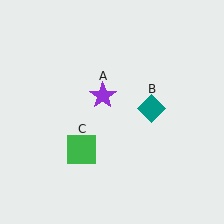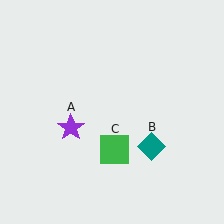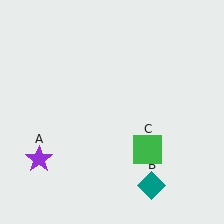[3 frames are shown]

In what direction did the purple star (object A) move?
The purple star (object A) moved down and to the left.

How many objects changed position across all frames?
3 objects changed position: purple star (object A), teal diamond (object B), green square (object C).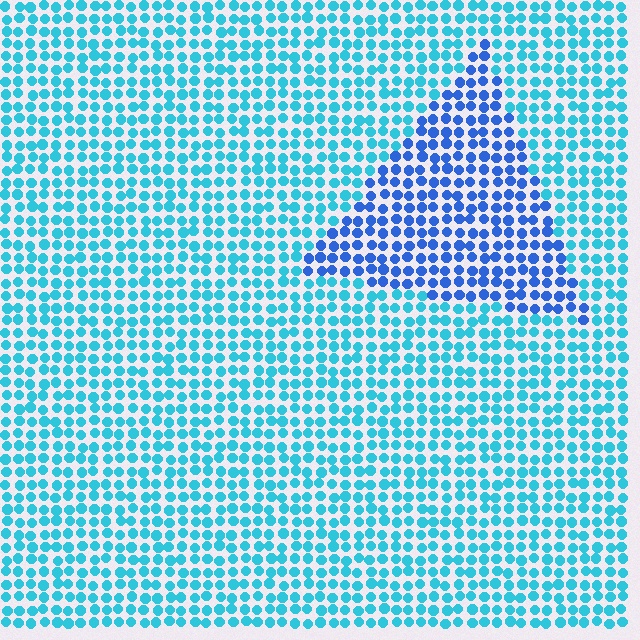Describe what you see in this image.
The image is filled with small cyan elements in a uniform arrangement. A triangle-shaped region is visible where the elements are tinted to a slightly different hue, forming a subtle color boundary.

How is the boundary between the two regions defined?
The boundary is defined purely by a slight shift in hue (about 34 degrees). Spacing, size, and orientation are identical on both sides.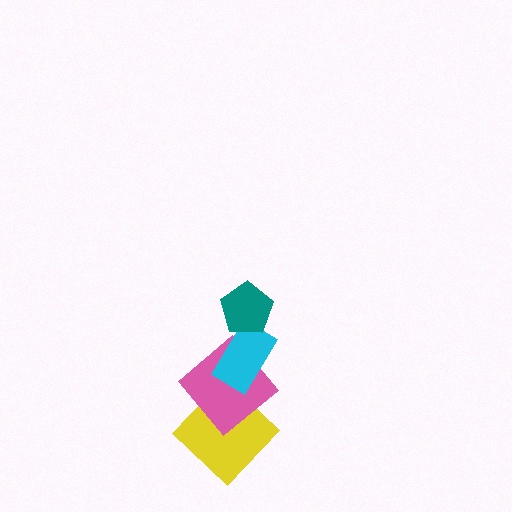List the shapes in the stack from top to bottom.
From top to bottom: the teal pentagon, the cyan rectangle, the pink diamond, the yellow diamond.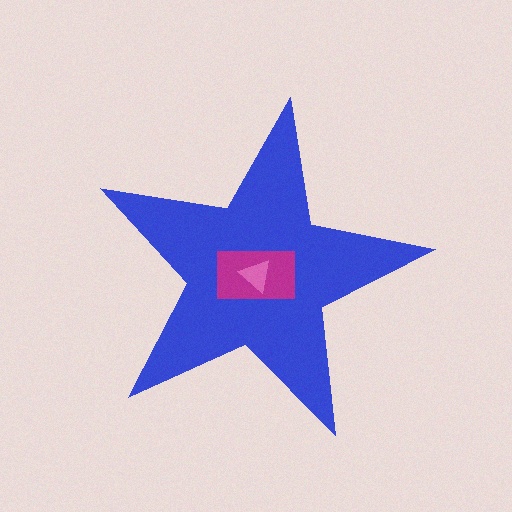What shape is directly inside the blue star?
The magenta rectangle.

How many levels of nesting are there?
3.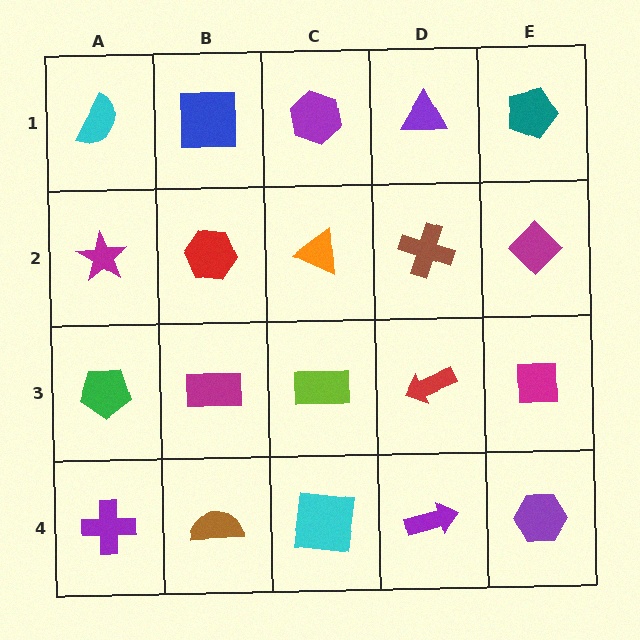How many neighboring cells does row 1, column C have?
3.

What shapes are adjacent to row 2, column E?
A teal pentagon (row 1, column E), a magenta square (row 3, column E), a brown cross (row 2, column D).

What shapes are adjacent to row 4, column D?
A red arrow (row 3, column D), a cyan square (row 4, column C), a purple hexagon (row 4, column E).